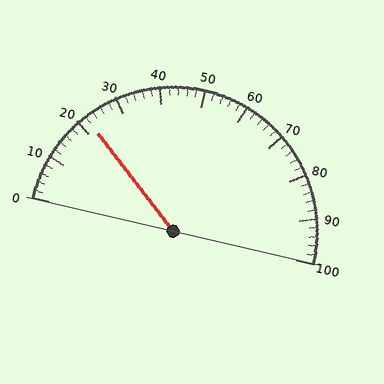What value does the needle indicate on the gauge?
The needle indicates approximately 22.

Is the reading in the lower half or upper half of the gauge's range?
The reading is in the lower half of the range (0 to 100).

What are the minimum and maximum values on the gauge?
The gauge ranges from 0 to 100.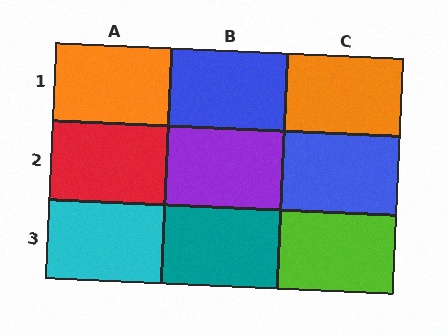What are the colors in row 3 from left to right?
Cyan, teal, lime.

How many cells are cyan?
1 cell is cyan.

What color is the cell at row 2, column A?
Red.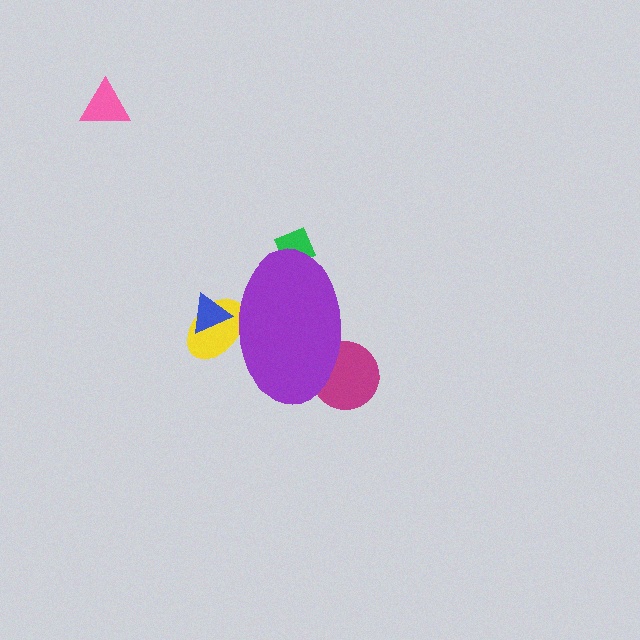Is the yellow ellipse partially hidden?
Yes, the yellow ellipse is partially hidden behind the purple ellipse.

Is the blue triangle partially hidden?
Yes, the blue triangle is partially hidden behind the purple ellipse.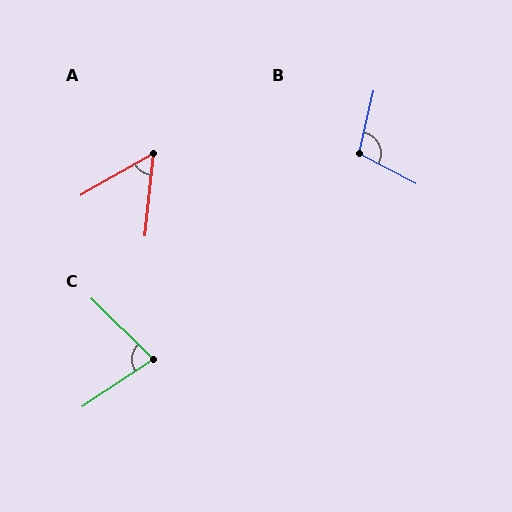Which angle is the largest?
B, at approximately 105 degrees.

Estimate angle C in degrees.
Approximately 78 degrees.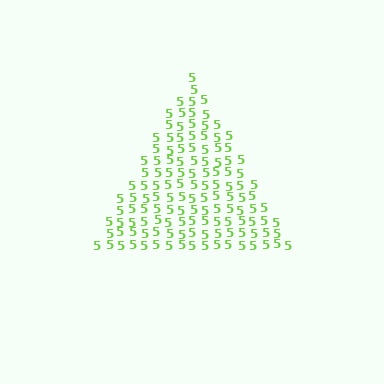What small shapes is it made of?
It is made of small digit 5's.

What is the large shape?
The large shape is a triangle.